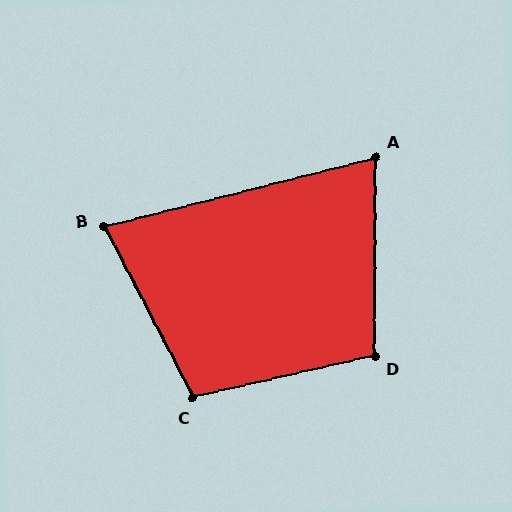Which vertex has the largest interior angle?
C, at approximately 105 degrees.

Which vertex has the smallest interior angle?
A, at approximately 75 degrees.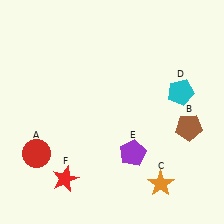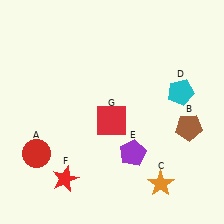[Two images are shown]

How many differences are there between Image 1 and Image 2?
There is 1 difference between the two images.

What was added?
A red square (G) was added in Image 2.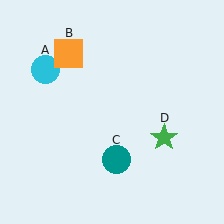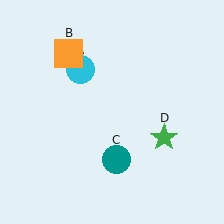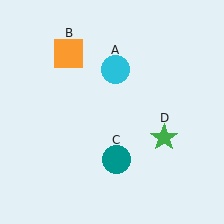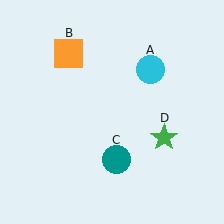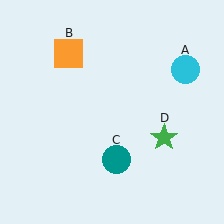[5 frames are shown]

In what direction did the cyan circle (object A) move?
The cyan circle (object A) moved right.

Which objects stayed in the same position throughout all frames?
Orange square (object B) and teal circle (object C) and green star (object D) remained stationary.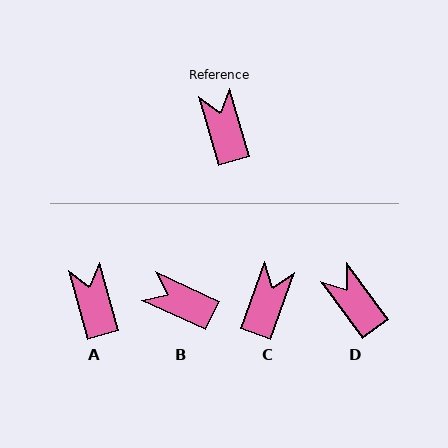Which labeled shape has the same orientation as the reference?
A.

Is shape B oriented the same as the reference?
No, it is off by about 49 degrees.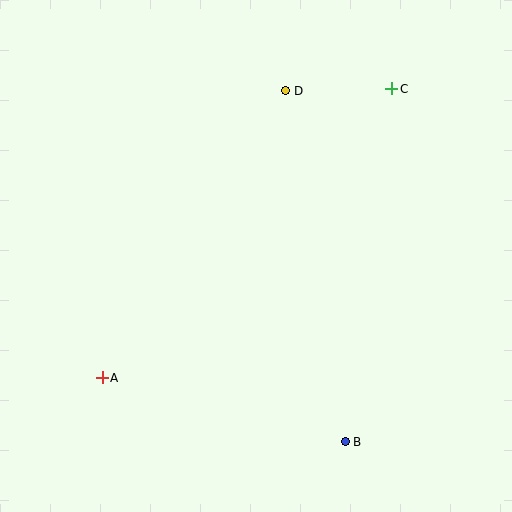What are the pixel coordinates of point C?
Point C is at (392, 89).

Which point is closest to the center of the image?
Point D at (286, 91) is closest to the center.